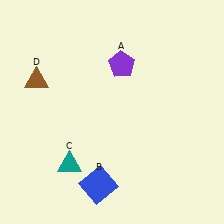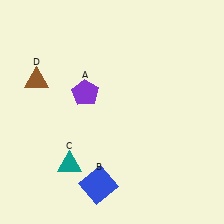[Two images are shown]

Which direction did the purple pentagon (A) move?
The purple pentagon (A) moved left.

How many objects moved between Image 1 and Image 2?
1 object moved between the two images.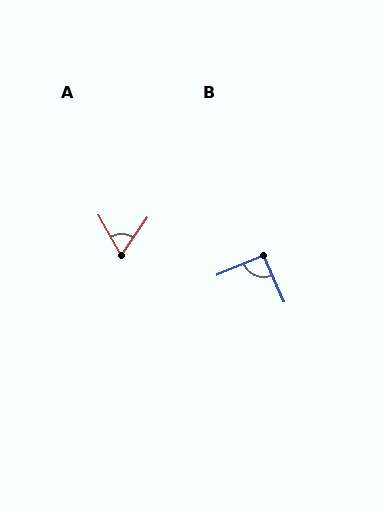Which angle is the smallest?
A, at approximately 63 degrees.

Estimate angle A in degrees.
Approximately 63 degrees.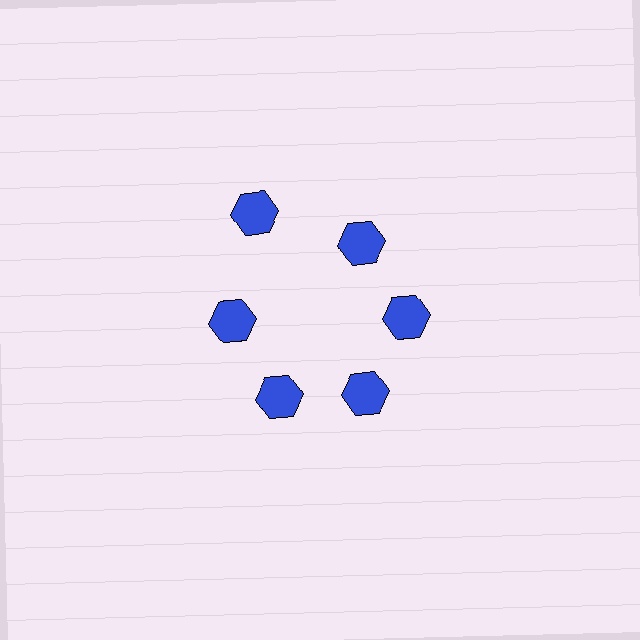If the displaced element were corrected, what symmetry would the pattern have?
It would have 6-fold rotational symmetry — the pattern would map onto itself every 60 degrees.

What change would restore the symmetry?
The symmetry would be restored by moving it inward, back onto the ring so that all 6 hexagons sit at equal angles and equal distance from the center.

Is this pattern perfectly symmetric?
No. The 6 blue hexagons are arranged in a ring, but one element near the 11 o'clock position is pushed outward from the center, breaking the 6-fold rotational symmetry.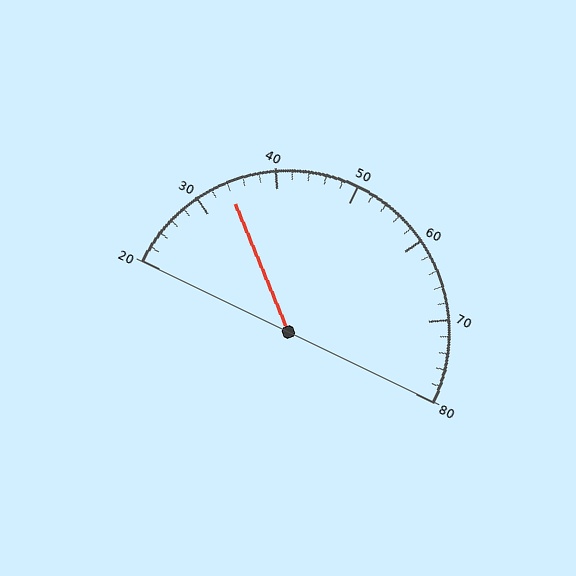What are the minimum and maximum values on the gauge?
The gauge ranges from 20 to 80.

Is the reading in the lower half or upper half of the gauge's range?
The reading is in the lower half of the range (20 to 80).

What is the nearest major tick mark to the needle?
The nearest major tick mark is 30.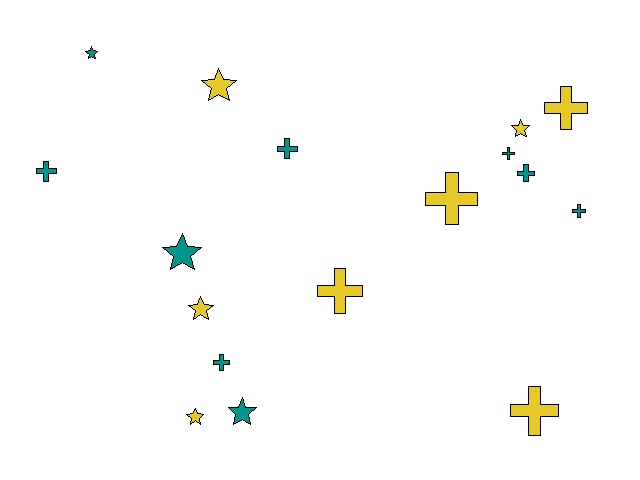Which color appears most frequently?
Teal, with 9 objects.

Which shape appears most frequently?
Cross, with 10 objects.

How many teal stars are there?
There are 3 teal stars.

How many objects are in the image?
There are 17 objects.